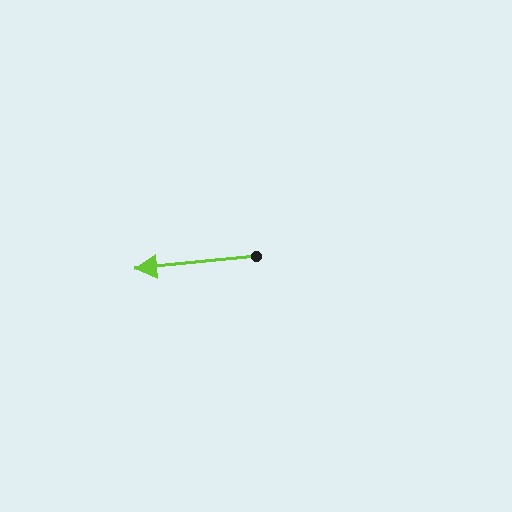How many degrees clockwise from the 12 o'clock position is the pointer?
Approximately 264 degrees.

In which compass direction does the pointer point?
West.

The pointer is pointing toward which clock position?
Roughly 9 o'clock.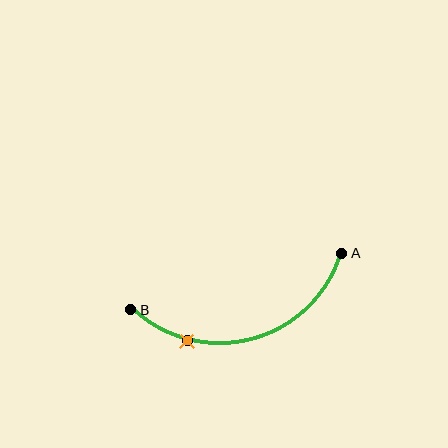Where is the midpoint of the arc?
The arc midpoint is the point on the curve farthest from the straight line joining A and B. It sits below that line.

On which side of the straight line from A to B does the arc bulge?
The arc bulges below the straight line connecting A and B.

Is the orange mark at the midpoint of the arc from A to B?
No. The orange mark lies on the arc but is closer to endpoint B. The arc midpoint would be at the point on the curve equidistant along the arc from both A and B.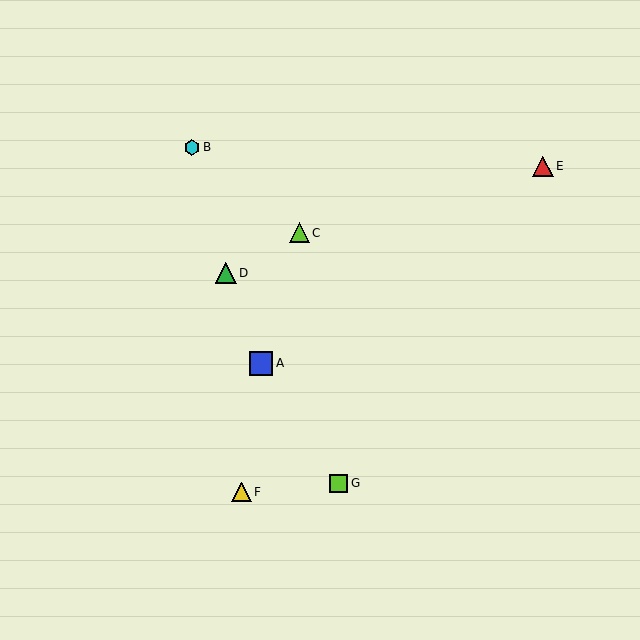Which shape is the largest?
The blue square (labeled A) is the largest.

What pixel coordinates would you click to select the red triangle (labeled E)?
Click at (543, 166) to select the red triangle E.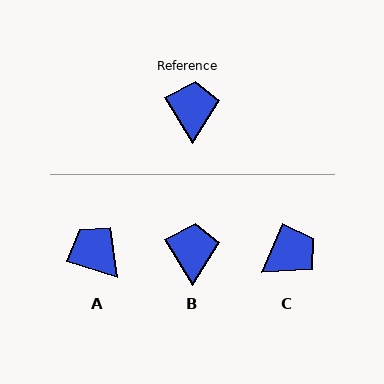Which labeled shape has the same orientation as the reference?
B.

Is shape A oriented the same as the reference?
No, it is off by about 41 degrees.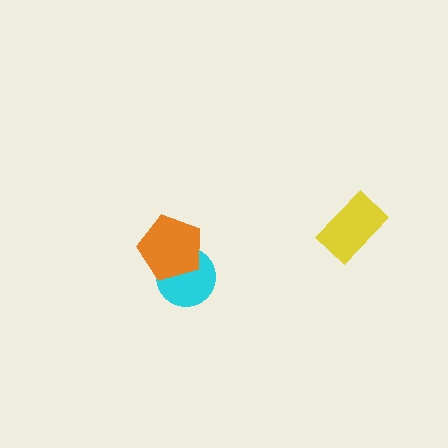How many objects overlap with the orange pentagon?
1 object overlaps with the orange pentagon.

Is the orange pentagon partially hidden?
No, no other shape covers it.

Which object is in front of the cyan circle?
The orange pentagon is in front of the cyan circle.